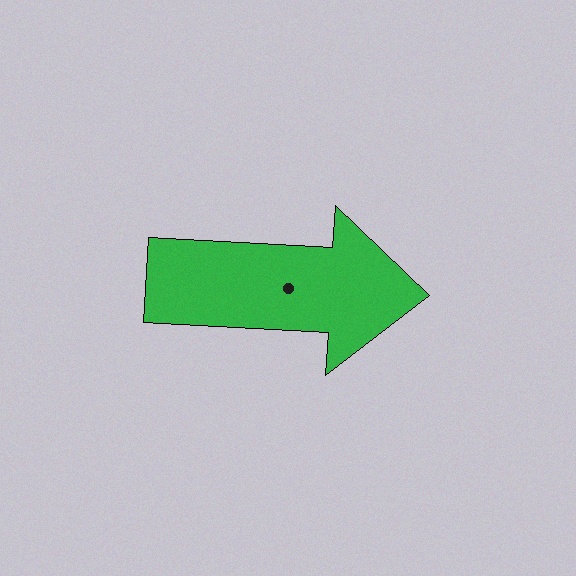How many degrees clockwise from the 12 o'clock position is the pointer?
Approximately 93 degrees.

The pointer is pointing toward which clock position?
Roughly 3 o'clock.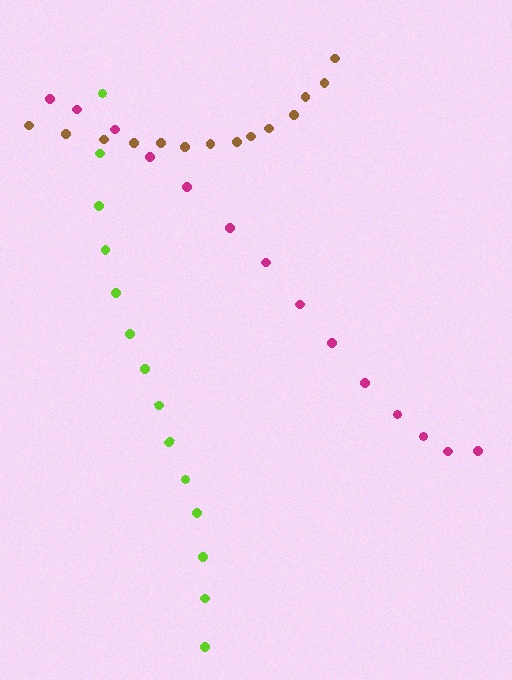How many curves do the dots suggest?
There are 3 distinct paths.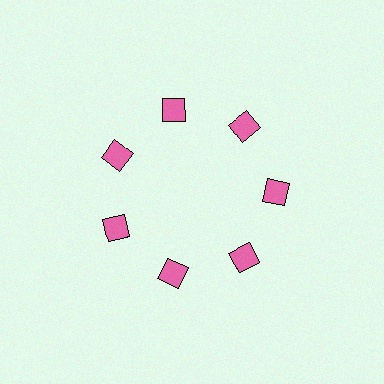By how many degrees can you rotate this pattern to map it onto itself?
The pattern maps onto itself every 51 degrees of rotation.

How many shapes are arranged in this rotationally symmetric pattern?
There are 7 shapes, arranged in 7 groups of 1.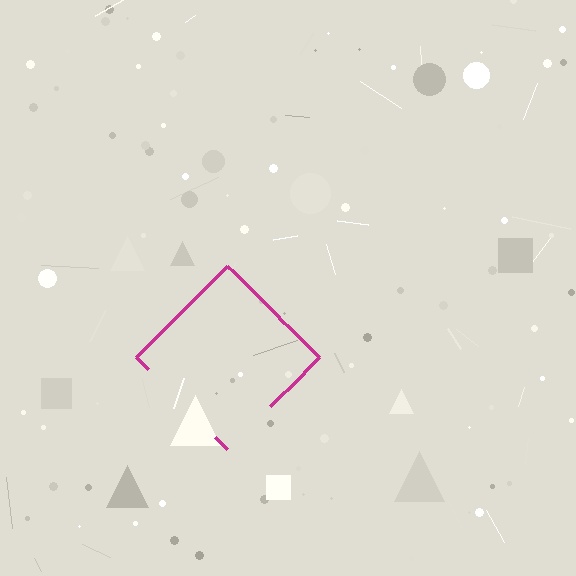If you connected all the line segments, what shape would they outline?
They would outline a diamond.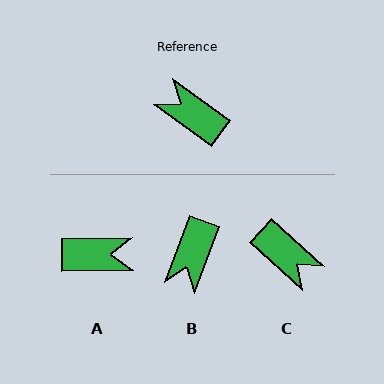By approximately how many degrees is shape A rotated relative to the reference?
Approximately 143 degrees clockwise.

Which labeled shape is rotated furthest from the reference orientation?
C, about 174 degrees away.